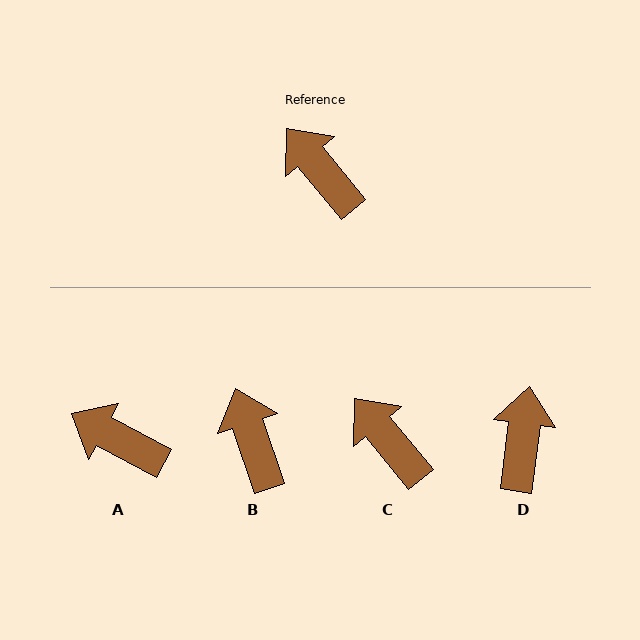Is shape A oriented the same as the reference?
No, it is off by about 22 degrees.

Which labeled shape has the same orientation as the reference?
C.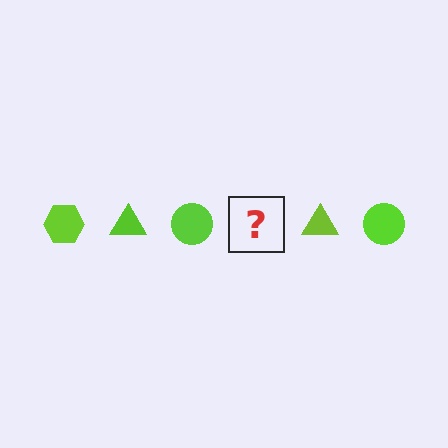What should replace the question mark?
The question mark should be replaced with a lime hexagon.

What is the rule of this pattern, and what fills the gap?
The rule is that the pattern cycles through hexagon, triangle, circle shapes in lime. The gap should be filled with a lime hexagon.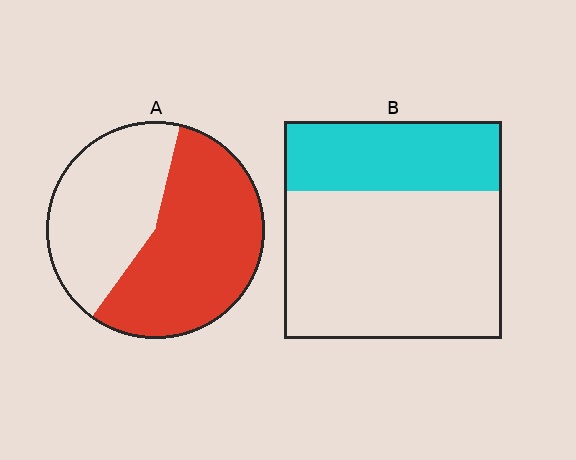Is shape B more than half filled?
No.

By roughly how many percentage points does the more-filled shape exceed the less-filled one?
By roughly 25 percentage points (A over B).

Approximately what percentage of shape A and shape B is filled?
A is approximately 55% and B is approximately 30%.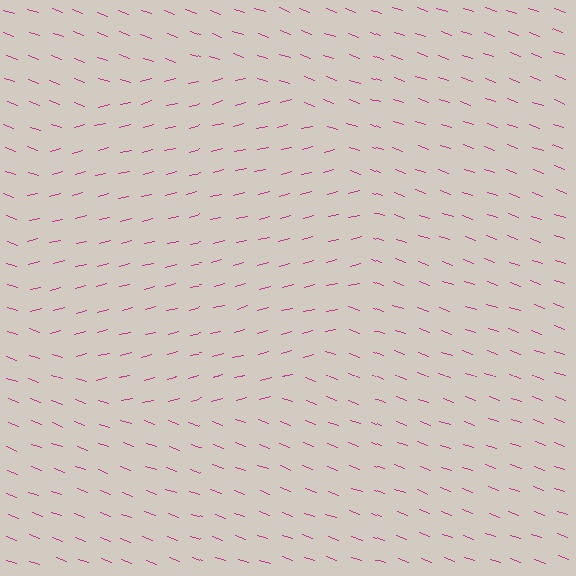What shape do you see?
I see a circle.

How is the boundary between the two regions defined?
The boundary is defined purely by a change in line orientation (approximately 34 degrees difference). All lines are the same color and thickness.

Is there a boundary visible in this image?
Yes, there is a texture boundary formed by a change in line orientation.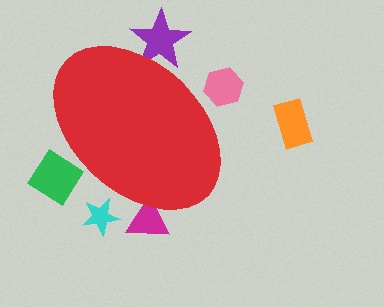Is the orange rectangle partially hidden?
No, the orange rectangle is fully visible.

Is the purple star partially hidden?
Yes, the purple star is partially hidden behind the red ellipse.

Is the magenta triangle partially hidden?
Yes, the magenta triangle is partially hidden behind the red ellipse.